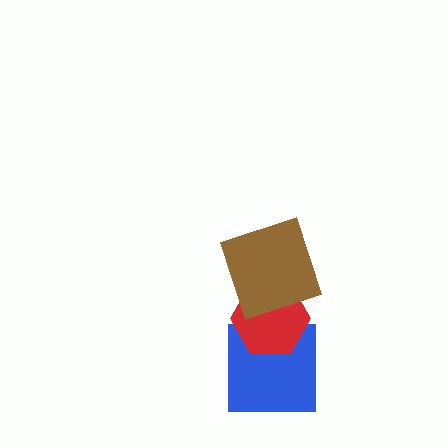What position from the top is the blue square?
The blue square is 3rd from the top.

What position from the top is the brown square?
The brown square is 1st from the top.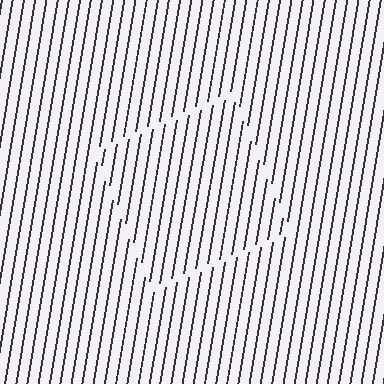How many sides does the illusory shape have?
4 sides — the line-ends trace a square.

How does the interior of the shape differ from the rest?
The interior of the shape contains the same grating, shifted by half a period — the contour is defined by the phase discontinuity where line-ends from the inner and outer gratings abut.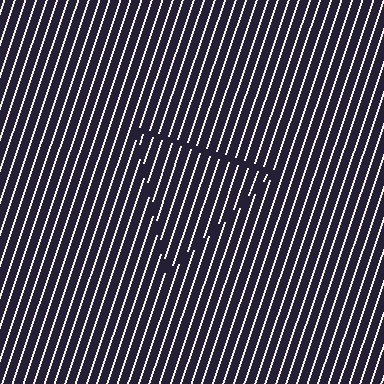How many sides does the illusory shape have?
3 sides — the line-ends trace a triangle.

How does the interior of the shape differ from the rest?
The interior of the shape contains the same grating, shifted by half a period — the contour is defined by the phase discontinuity where line-ends from the inner and outer gratings abut.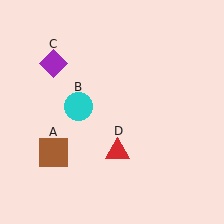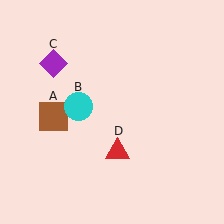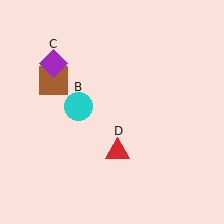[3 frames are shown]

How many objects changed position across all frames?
1 object changed position: brown square (object A).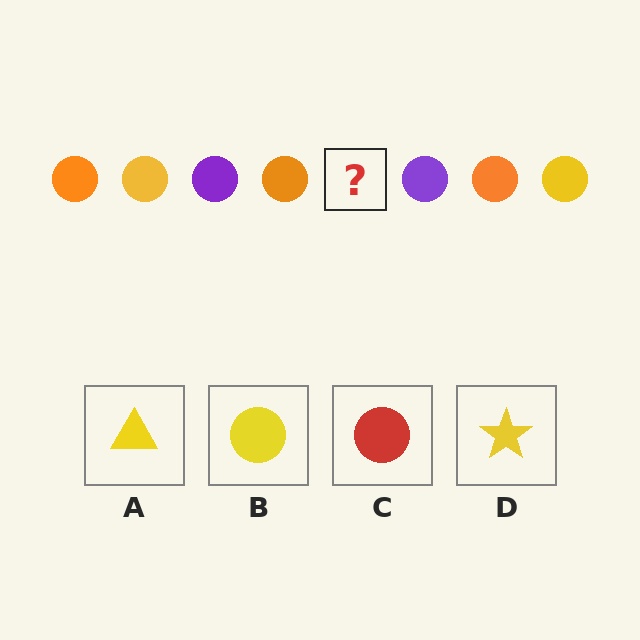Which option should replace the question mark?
Option B.